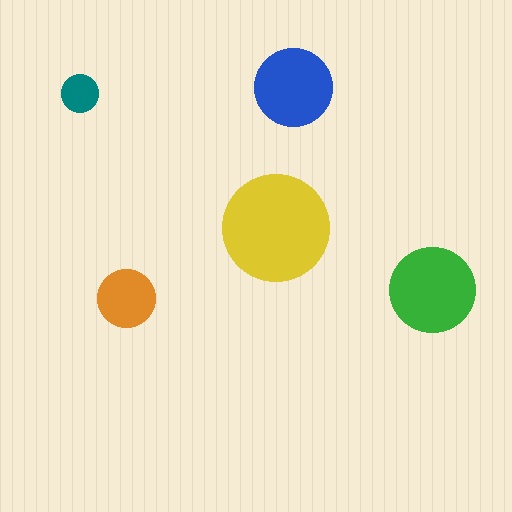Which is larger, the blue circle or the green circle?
The green one.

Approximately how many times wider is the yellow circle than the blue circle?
About 1.5 times wider.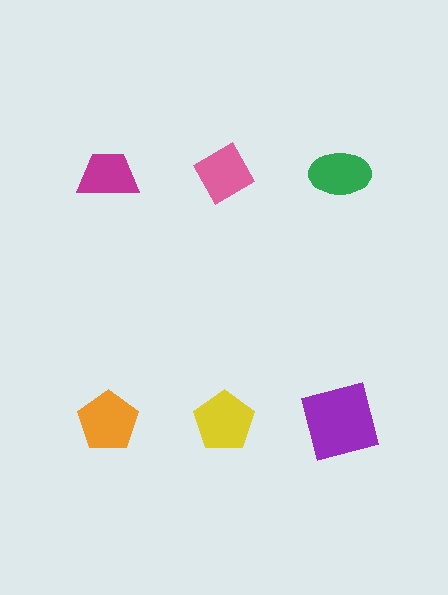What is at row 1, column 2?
A pink diamond.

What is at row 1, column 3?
A green ellipse.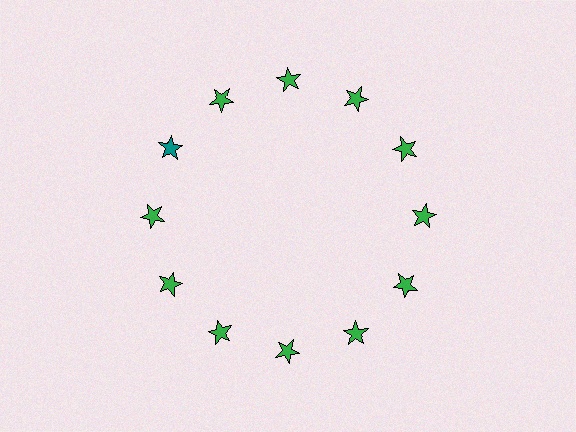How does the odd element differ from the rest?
It has a different color: teal instead of green.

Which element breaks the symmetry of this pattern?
The teal star at roughly the 10 o'clock position breaks the symmetry. All other shapes are green stars.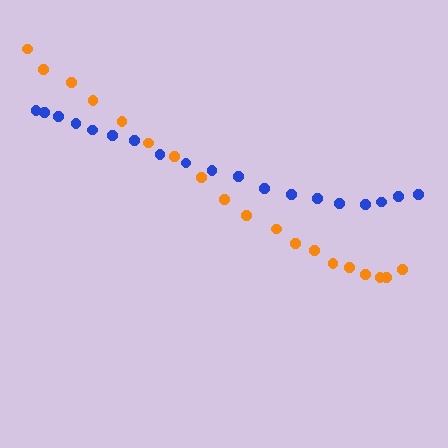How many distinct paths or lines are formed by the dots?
There are 2 distinct paths.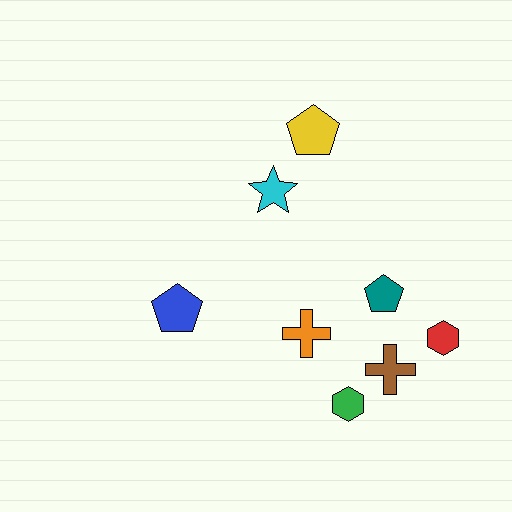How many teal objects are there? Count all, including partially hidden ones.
There is 1 teal object.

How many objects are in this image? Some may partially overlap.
There are 8 objects.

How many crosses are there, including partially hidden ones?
There are 2 crosses.